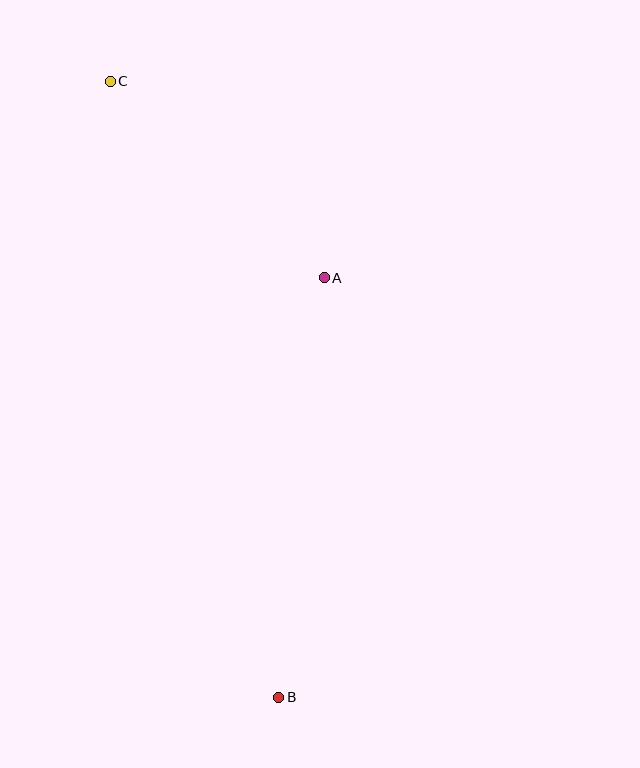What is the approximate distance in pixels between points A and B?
The distance between A and B is approximately 422 pixels.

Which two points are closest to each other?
Points A and C are closest to each other.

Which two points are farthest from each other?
Points B and C are farthest from each other.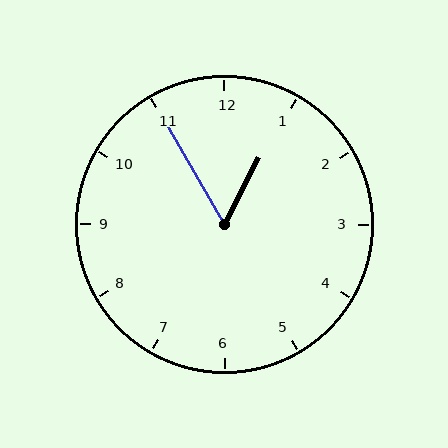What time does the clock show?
12:55.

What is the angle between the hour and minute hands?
Approximately 58 degrees.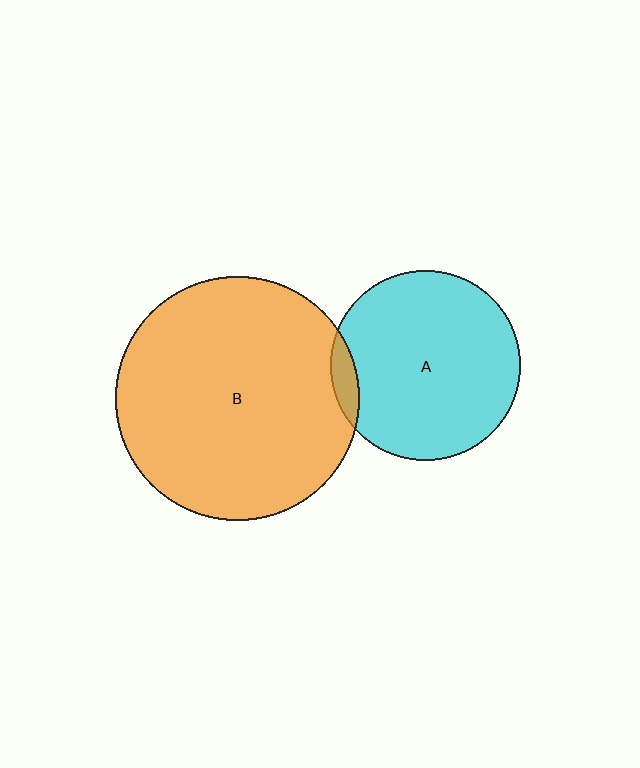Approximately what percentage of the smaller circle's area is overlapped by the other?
Approximately 5%.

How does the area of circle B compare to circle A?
Approximately 1.6 times.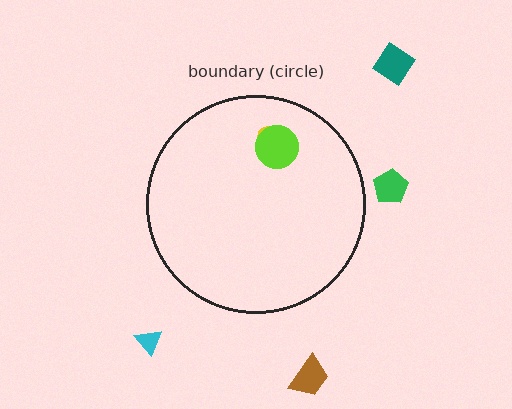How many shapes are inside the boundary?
2 inside, 4 outside.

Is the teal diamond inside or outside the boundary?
Outside.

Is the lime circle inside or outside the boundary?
Inside.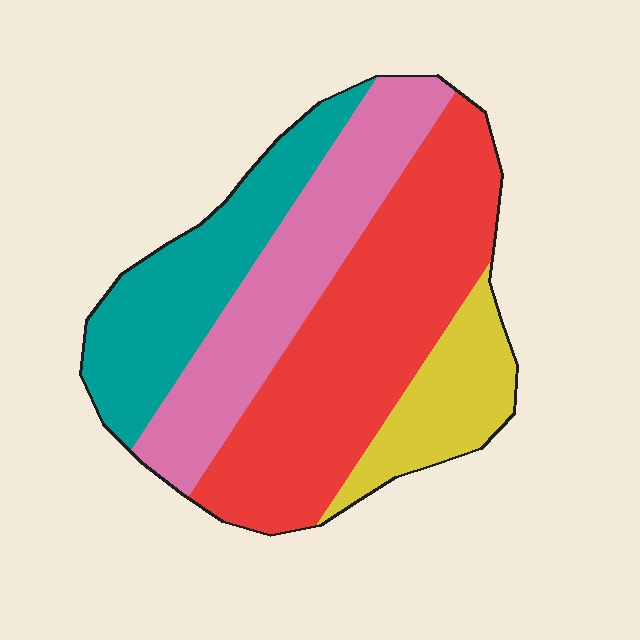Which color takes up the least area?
Yellow, at roughly 15%.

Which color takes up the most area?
Red, at roughly 40%.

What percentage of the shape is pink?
Pink covers around 25% of the shape.